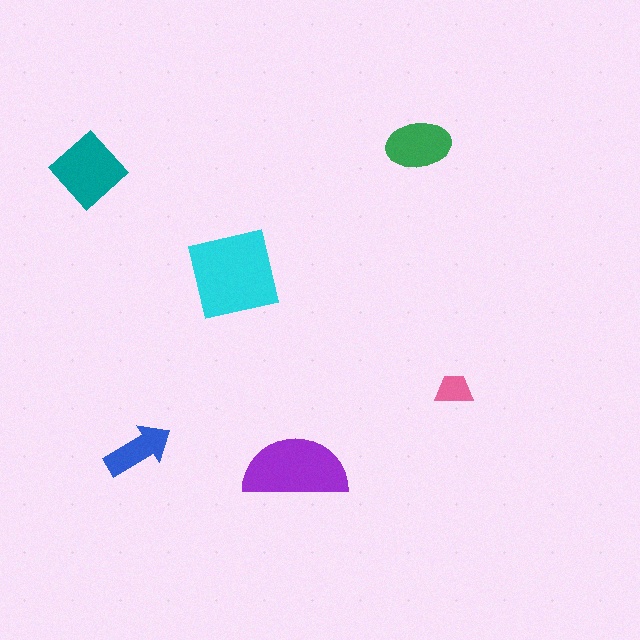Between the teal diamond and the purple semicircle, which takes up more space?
The purple semicircle.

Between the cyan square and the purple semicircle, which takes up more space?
The cyan square.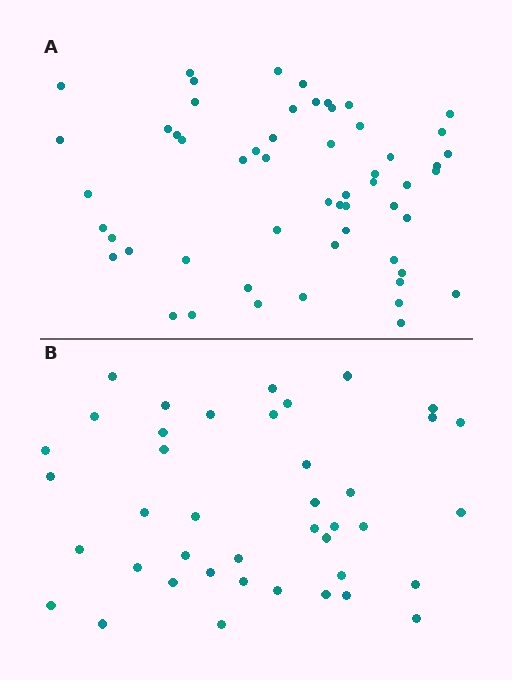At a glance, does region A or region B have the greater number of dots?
Region A (the top region) has more dots.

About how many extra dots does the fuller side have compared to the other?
Region A has approximately 15 more dots than region B.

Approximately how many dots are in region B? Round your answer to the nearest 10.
About 40 dots. (The exact count is 41, which rounds to 40.)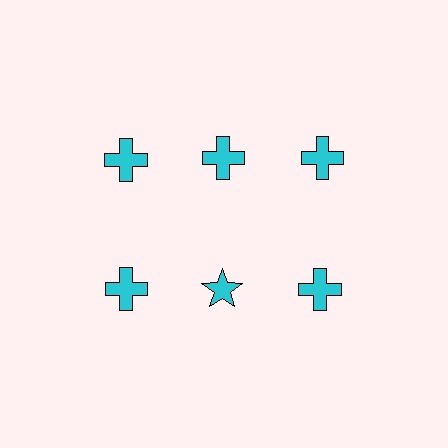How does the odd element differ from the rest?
It has a different shape: star instead of cross.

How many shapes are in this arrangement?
There are 6 shapes arranged in a grid pattern.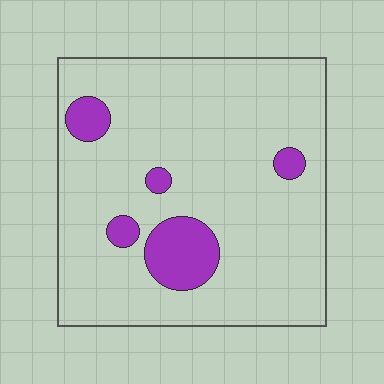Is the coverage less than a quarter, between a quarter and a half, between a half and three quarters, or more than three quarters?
Less than a quarter.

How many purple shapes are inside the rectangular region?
5.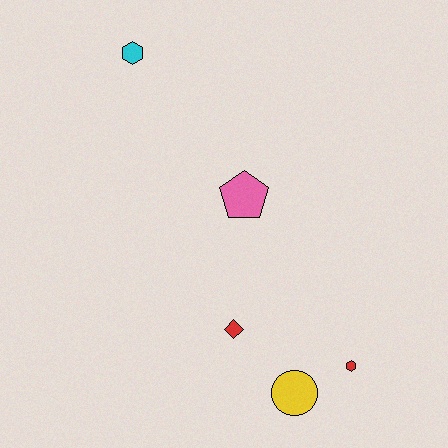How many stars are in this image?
There are no stars.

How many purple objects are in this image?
There are no purple objects.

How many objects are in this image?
There are 5 objects.